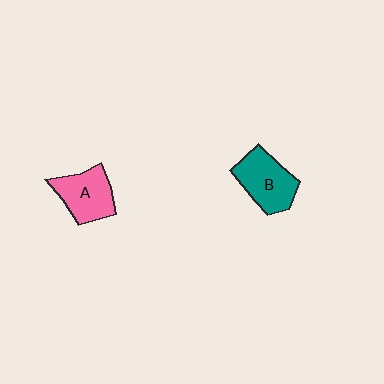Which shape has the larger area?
Shape B (teal).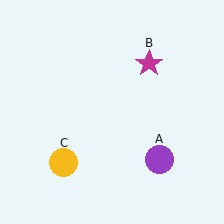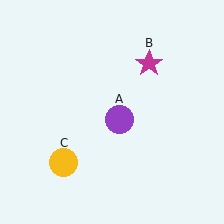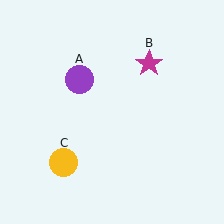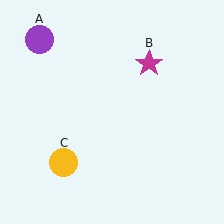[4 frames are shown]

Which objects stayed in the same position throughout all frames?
Magenta star (object B) and yellow circle (object C) remained stationary.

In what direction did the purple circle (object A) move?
The purple circle (object A) moved up and to the left.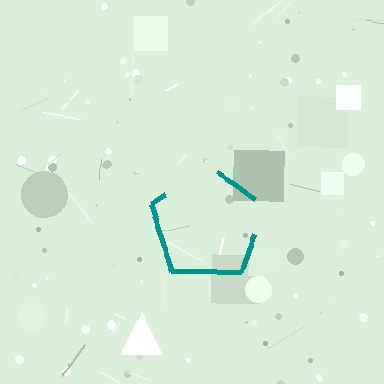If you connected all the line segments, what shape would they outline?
They would outline a pentagon.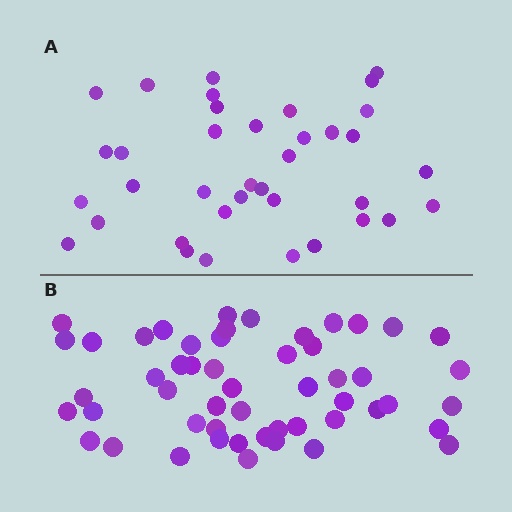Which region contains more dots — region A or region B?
Region B (the bottom region) has more dots.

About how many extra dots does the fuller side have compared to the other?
Region B has approximately 15 more dots than region A.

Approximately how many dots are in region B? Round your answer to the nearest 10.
About 50 dots. (The exact count is 52, which rounds to 50.)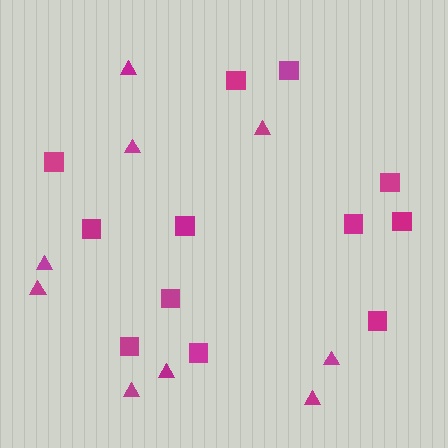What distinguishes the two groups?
There are 2 groups: one group of squares (12) and one group of triangles (9).